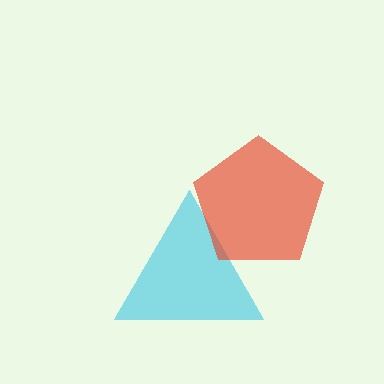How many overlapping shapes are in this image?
There are 2 overlapping shapes in the image.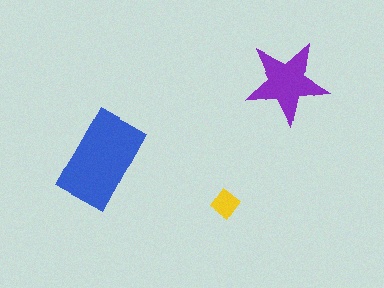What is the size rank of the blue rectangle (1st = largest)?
1st.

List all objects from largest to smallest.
The blue rectangle, the purple star, the yellow diamond.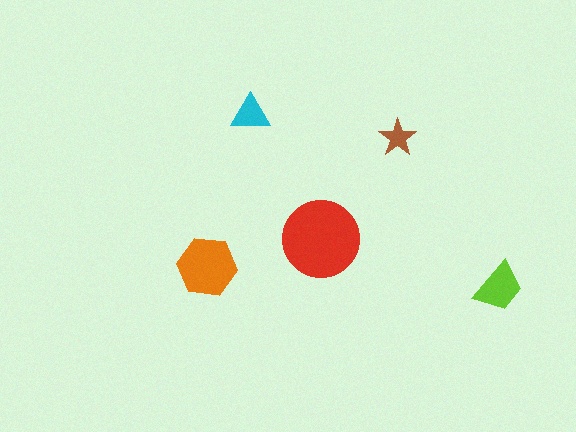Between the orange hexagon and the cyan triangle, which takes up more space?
The orange hexagon.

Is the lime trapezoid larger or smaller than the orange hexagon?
Smaller.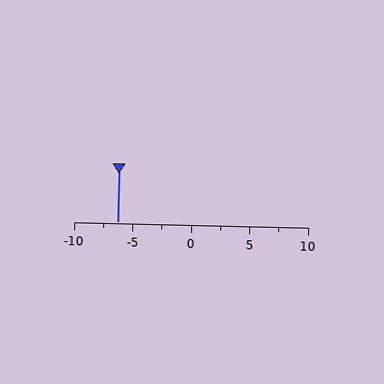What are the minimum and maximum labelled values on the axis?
The axis runs from -10 to 10.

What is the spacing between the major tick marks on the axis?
The major ticks are spaced 5 apart.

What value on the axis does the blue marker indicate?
The marker indicates approximately -6.2.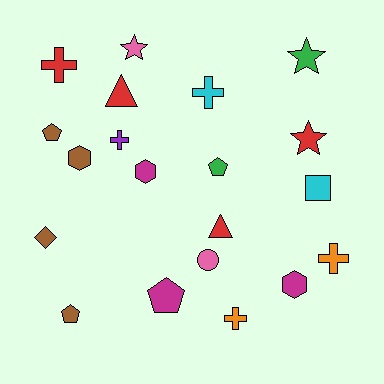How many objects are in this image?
There are 20 objects.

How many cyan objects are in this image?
There are 2 cyan objects.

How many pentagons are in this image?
There are 4 pentagons.